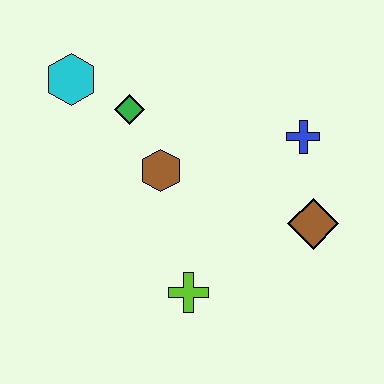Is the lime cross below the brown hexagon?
Yes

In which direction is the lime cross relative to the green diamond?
The lime cross is below the green diamond.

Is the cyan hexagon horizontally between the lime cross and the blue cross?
No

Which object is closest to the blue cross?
The brown diamond is closest to the blue cross.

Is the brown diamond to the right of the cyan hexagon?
Yes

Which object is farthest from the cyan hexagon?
The brown diamond is farthest from the cyan hexagon.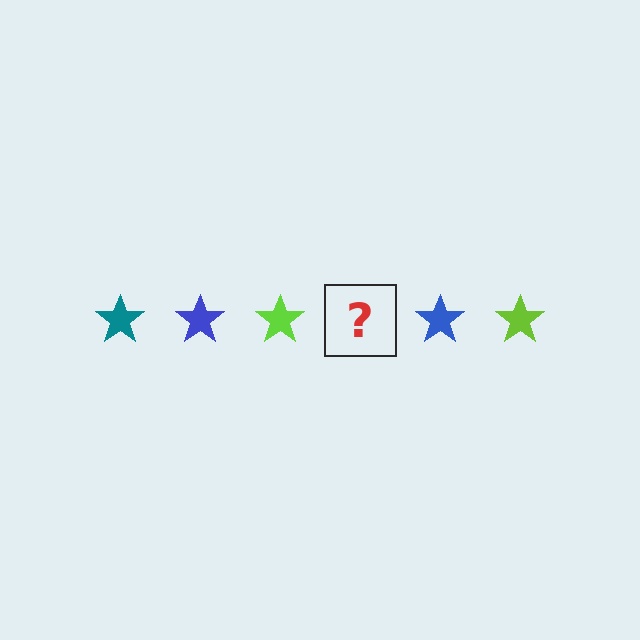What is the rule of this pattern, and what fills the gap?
The rule is that the pattern cycles through teal, blue, lime stars. The gap should be filled with a teal star.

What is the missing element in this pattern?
The missing element is a teal star.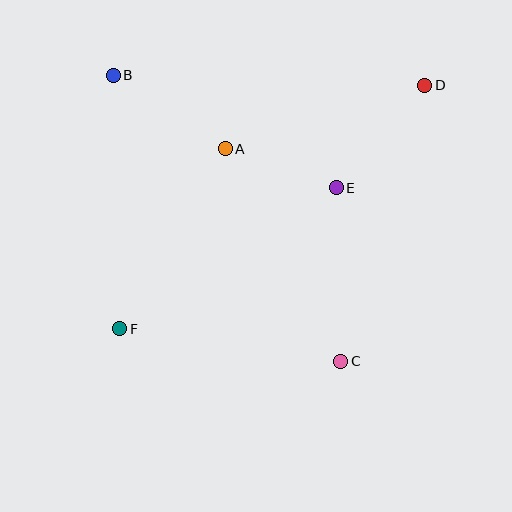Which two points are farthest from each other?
Points D and F are farthest from each other.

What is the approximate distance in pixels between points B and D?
The distance between B and D is approximately 311 pixels.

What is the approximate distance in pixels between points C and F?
The distance between C and F is approximately 223 pixels.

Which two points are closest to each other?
Points A and E are closest to each other.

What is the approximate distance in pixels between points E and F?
The distance between E and F is approximately 259 pixels.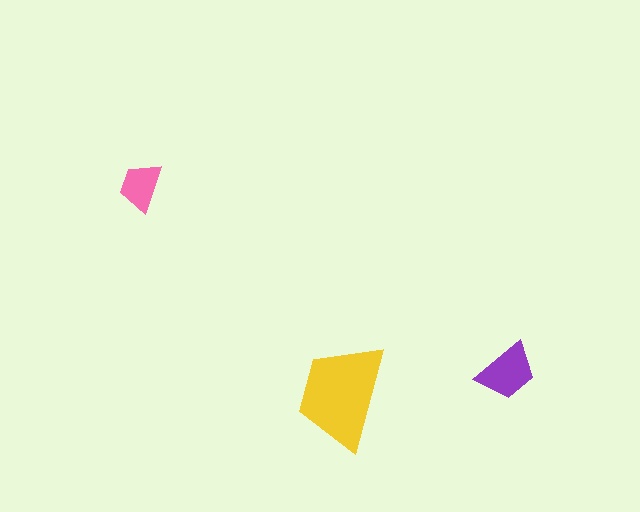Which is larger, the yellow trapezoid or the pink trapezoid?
The yellow one.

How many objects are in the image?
There are 3 objects in the image.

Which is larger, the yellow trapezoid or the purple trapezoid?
The yellow one.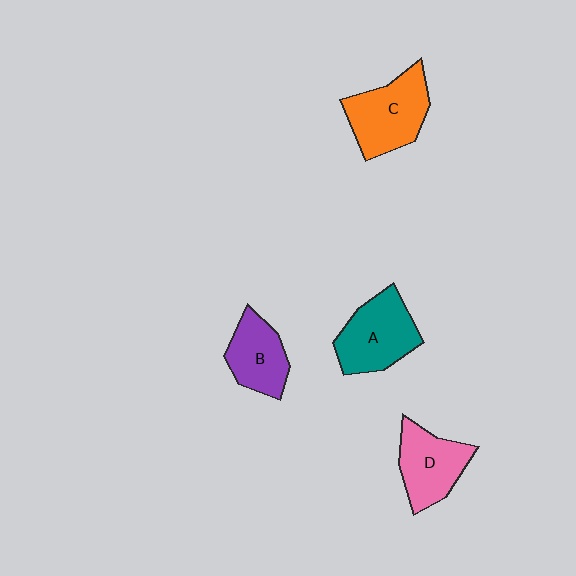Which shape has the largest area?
Shape C (orange).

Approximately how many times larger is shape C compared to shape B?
Approximately 1.4 times.